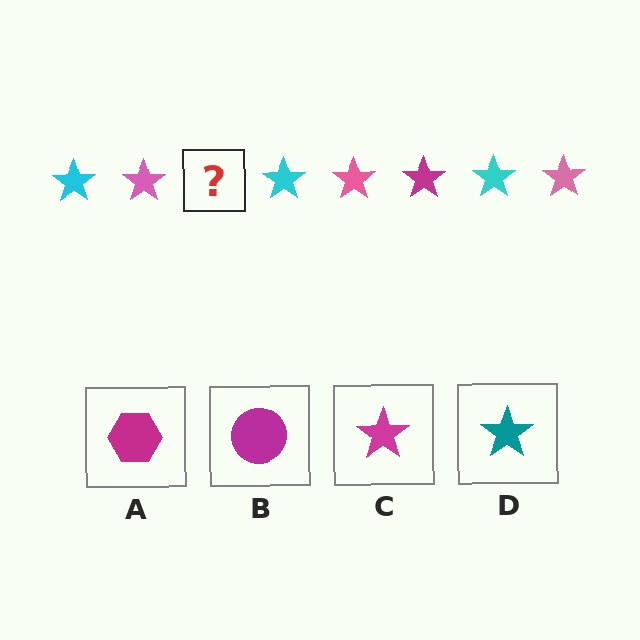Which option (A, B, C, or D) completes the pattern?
C.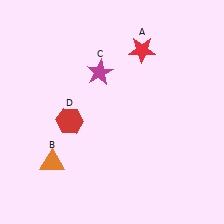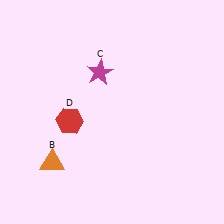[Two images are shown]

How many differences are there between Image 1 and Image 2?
There is 1 difference between the two images.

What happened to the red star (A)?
The red star (A) was removed in Image 2. It was in the top-right area of Image 1.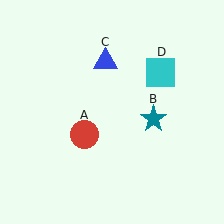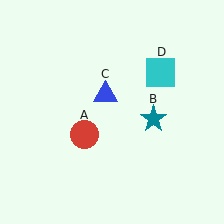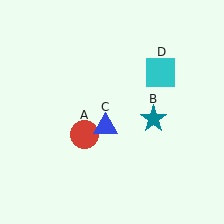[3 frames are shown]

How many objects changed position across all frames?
1 object changed position: blue triangle (object C).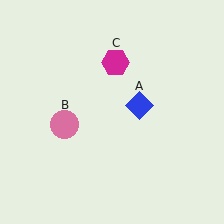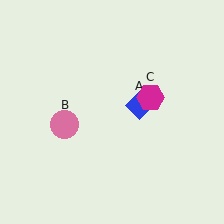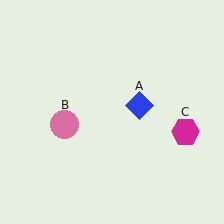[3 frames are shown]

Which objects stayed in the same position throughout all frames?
Blue diamond (object A) and pink circle (object B) remained stationary.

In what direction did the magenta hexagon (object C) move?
The magenta hexagon (object C) moved down and to the right.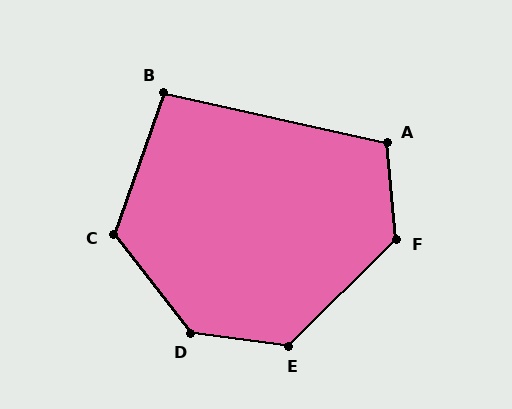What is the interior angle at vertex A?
Approximately 108 degrees (obtuse).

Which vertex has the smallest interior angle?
B, at approximately 97 degrees.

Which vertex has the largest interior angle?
D, at approximately 135 degrees.